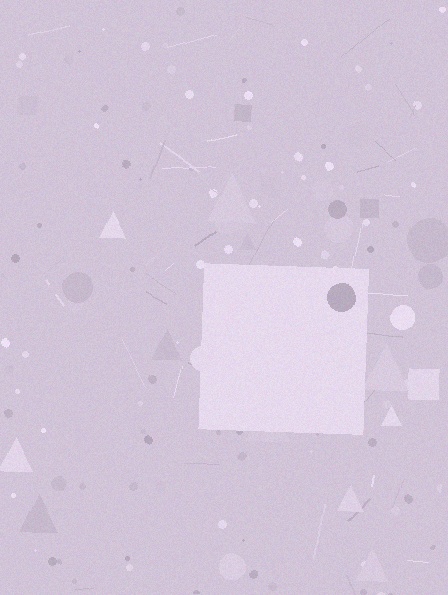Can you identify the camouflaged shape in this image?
The camouflaged shape is a square.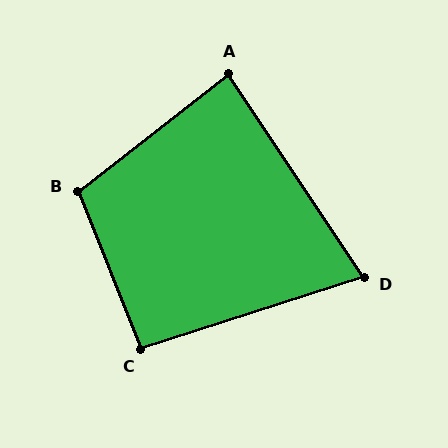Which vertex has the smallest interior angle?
D, at approximately 74 degrees.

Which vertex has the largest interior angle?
B, at approximately 106 degrees.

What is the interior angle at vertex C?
Approximately 94 degrees (approximately right).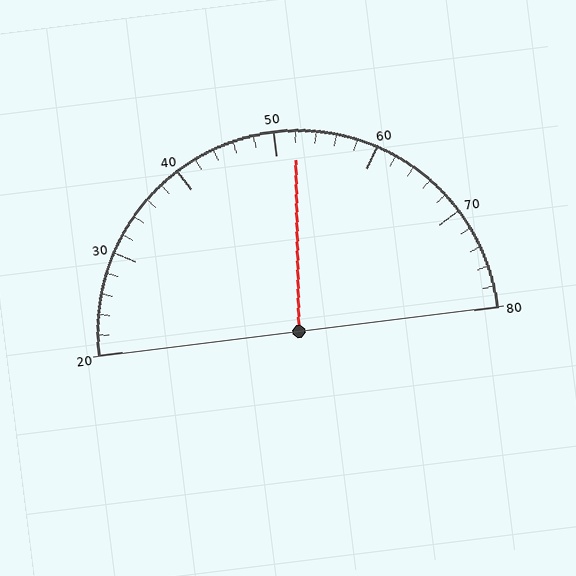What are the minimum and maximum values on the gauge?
The gauge ranges from 20 to 80.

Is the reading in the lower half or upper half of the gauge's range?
The reading is in the upper half of the range (20 to 80).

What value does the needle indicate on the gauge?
The needle indicates approximately 52.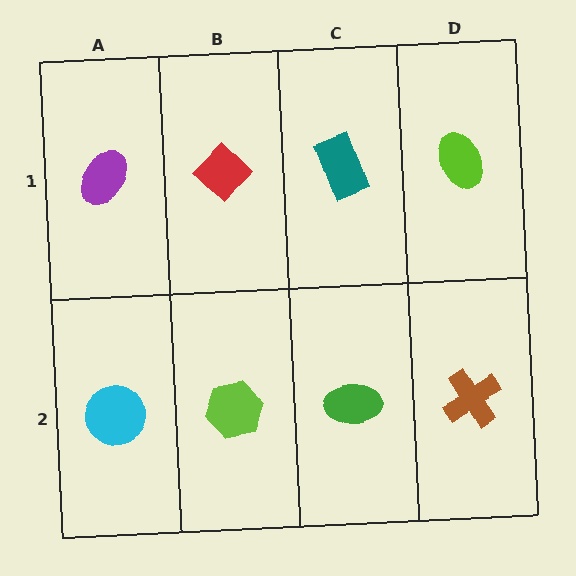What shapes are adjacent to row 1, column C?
A green ellipse (row 2, column C), a red diamond (row 1, column B), a lime ellipse (row 1, column D).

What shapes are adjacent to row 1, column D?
A brown cross (row 2, column D), a teal rectangle (row 1, column C).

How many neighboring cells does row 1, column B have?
3.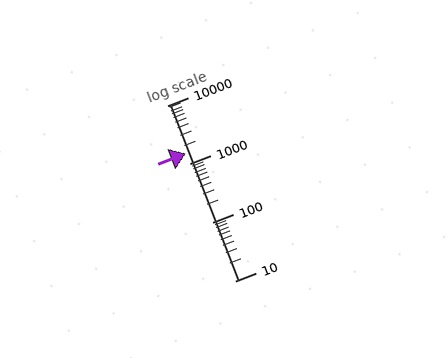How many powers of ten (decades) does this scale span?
The scale spans 3 decades, from 10 to 10000.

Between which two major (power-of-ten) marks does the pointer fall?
The pointer is between 1000 and 10000.